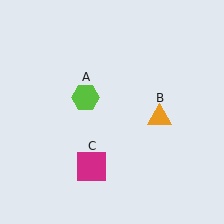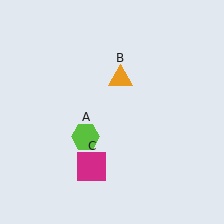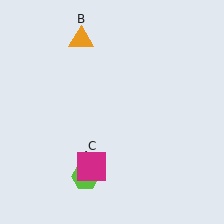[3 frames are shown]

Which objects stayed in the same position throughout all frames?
Magenta square (object C) remained stationary.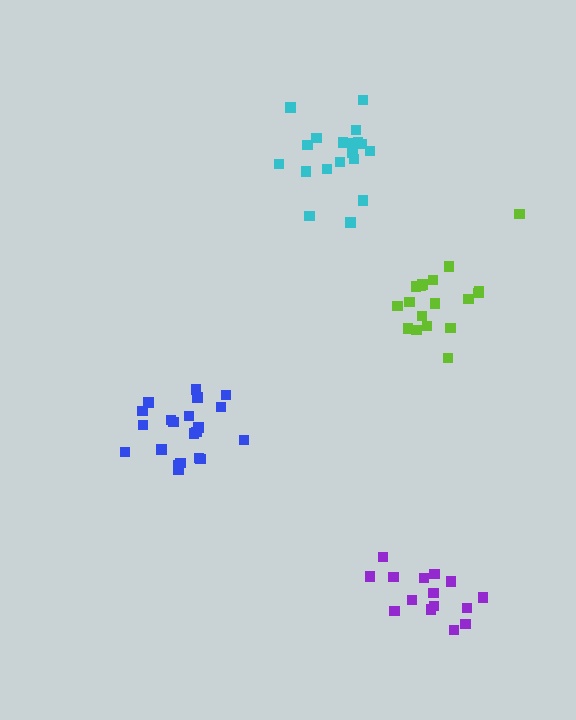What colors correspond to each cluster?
The clusters are colored: cyan, blue, lime, purple.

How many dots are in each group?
Group 1: 19 dots, Group 2: 21 dots, Group 3: 18 dots, Group 4: 15 dots (73 total).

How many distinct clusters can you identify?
There are 4 distinct clusters.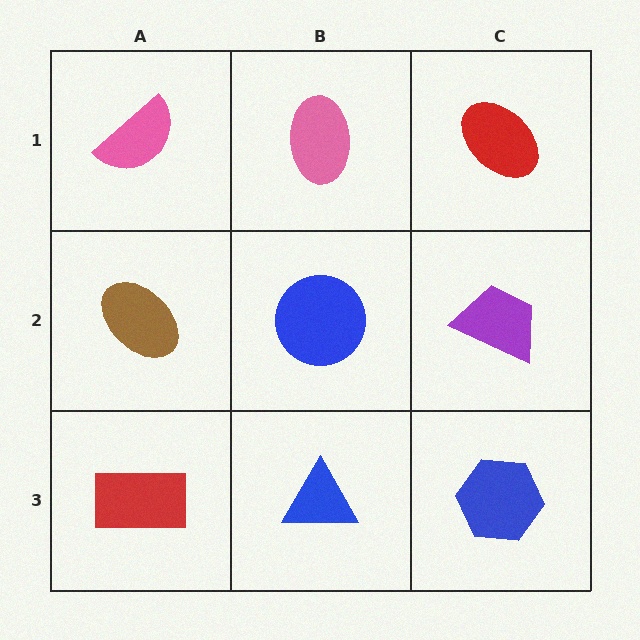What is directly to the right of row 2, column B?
A purple trapezoid.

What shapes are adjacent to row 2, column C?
A red ellipse (row 1, column C), a blue hexagon (row 3, column C), a blue circle (row 2, column B).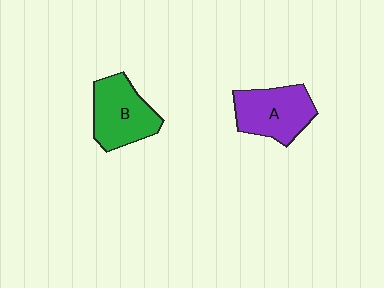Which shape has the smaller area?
Shape A (purple).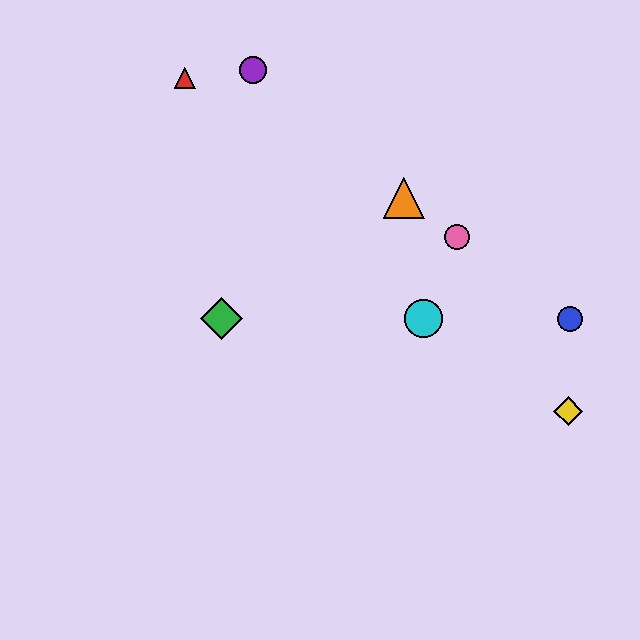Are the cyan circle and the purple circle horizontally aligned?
No, the cyan circle is at y≈319 and the purple circle is at y≈70.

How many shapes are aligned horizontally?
3 shapes (the blue circle, the green diamond, the cyan circle) are aligned horizontally.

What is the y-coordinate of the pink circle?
The pink circle is at y≈237.